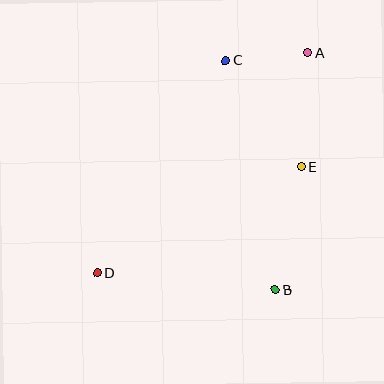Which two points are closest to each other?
Points A and C are closest to each other.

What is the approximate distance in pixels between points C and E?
The distance between C and E is approximately 130 pixels.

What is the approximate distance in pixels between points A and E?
The distance between A and E is approximately 114 pixels.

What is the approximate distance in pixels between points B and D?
The distance between B and D is approximately 178 pixels.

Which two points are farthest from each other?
Points A and D are farthest from each other.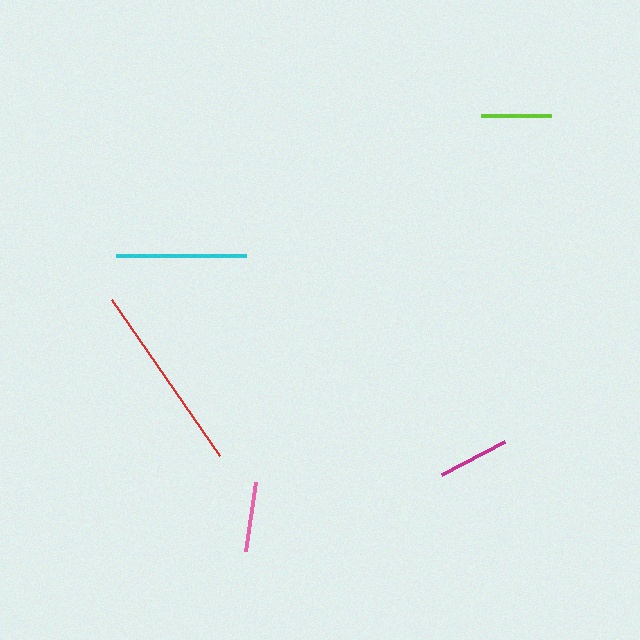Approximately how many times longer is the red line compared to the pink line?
The red line is approximately 2.7 times the length of the pink line.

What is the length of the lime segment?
The lime segment is approximately 70 pixels long.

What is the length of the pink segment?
The pink segment is approximately 70 pixels long.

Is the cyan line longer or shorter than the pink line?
The cyan line is longer than the pink line.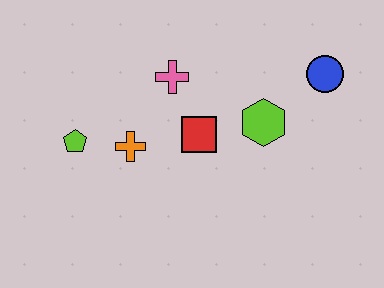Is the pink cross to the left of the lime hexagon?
Yes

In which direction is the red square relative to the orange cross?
The red square is to the right of the orange cross.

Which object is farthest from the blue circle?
The lime pentagon is farthest from the blue circle.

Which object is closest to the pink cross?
The red square is closest to the pink cross.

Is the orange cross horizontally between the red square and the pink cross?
No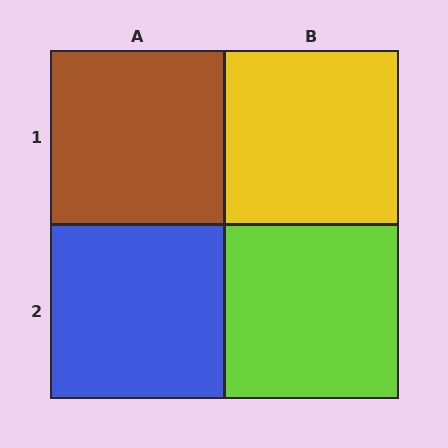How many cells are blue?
1 cell is blue.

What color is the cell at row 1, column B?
Yellow.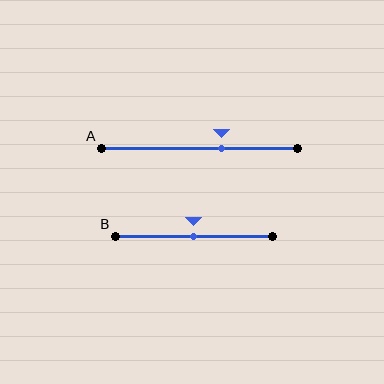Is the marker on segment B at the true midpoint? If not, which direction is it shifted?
Yes, the marker on segment B is at the true midpoint.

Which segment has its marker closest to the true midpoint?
Segment B has its marker closest to the true midpoint.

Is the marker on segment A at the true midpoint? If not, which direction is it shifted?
No, the marker on segment A is shifted to the right by about 11% of the segment length.